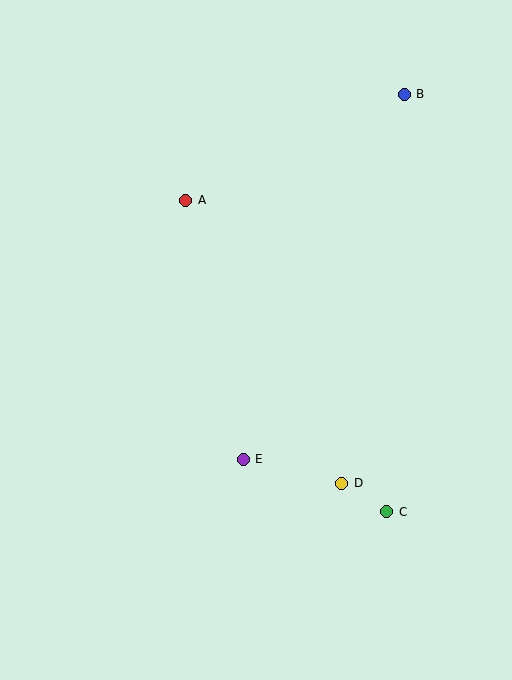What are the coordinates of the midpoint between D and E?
The midpoint between D and E is at (293, 471).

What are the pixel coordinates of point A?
Point A is at (186, 200).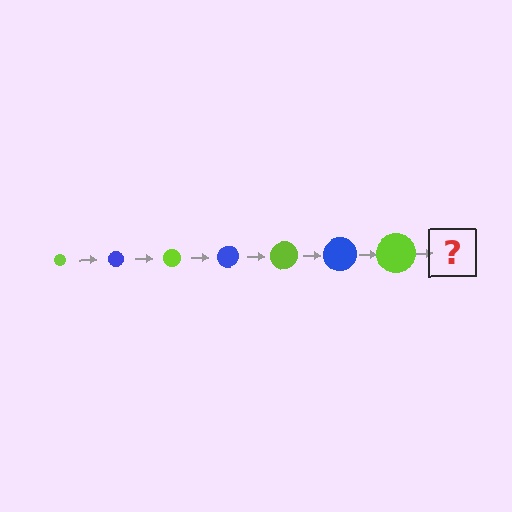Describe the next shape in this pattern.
It should be a blue circle, larger than the previous one.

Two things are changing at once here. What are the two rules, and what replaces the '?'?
The two rules are that the circle grows larger each step and the color cycles through lime and blue. The '?' should be a blue circle, larger than the previous one.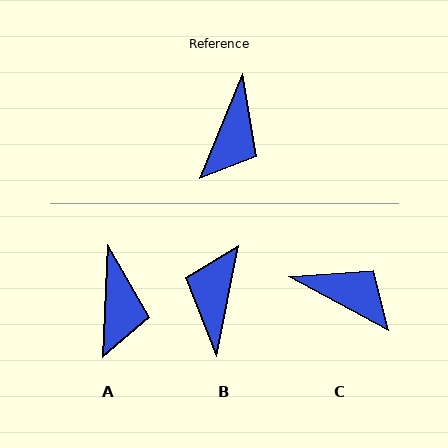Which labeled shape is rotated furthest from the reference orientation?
B, about 169 degrees away.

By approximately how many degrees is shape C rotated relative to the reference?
Approximately 84 degrees counter-clockwise.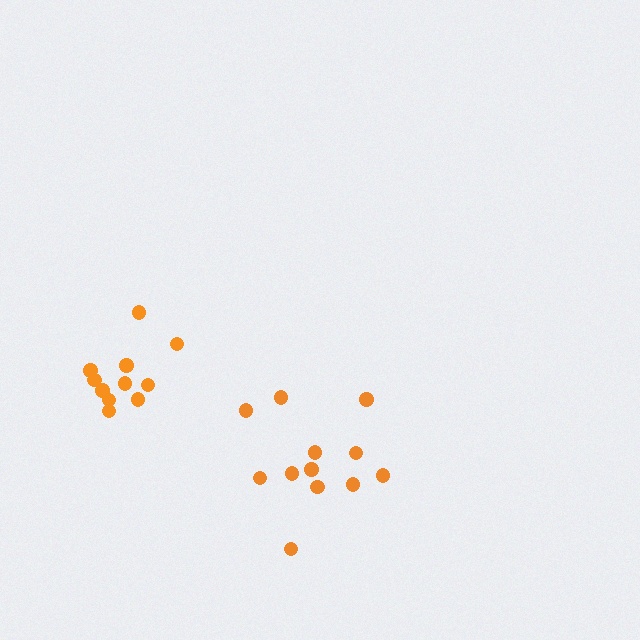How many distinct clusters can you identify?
There are 2 distinct clusters.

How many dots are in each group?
Group 1: 11 dots, Group 2: 12 dots (23 total).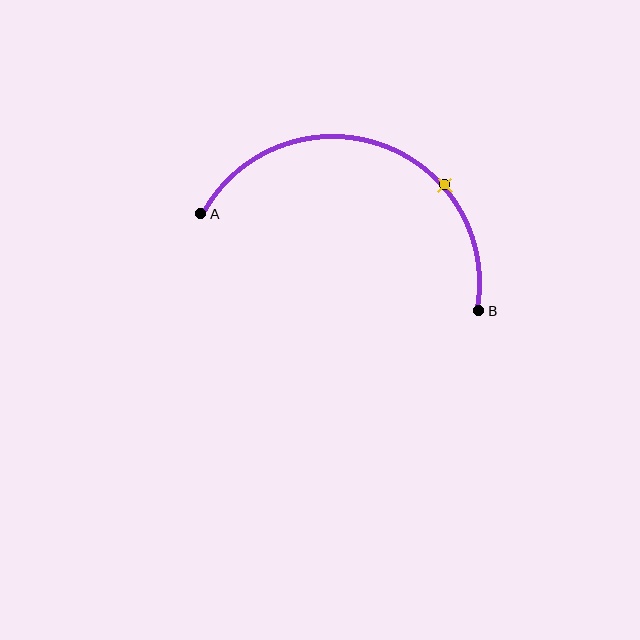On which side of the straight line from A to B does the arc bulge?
The arc bulges above the straight line connecting A and B.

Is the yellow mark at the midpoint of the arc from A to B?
No. The yellow mark lies on the arc but is closer to endpoint B. The arc midpoint would be at the point on the curve equidistant along the arc from both A and B.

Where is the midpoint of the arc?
The arc midpoint is the point on the curve farthest from the straight line joining A and B. It sits above that line.